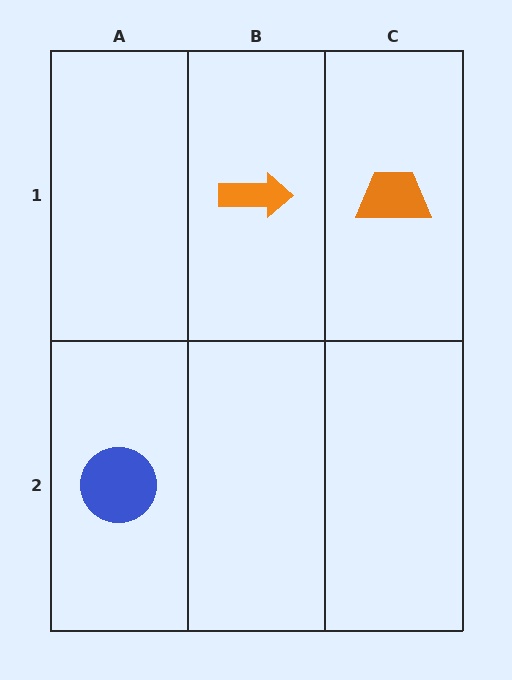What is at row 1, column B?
An orange arrow.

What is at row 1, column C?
An orange trapezoid.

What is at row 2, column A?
A blue circle.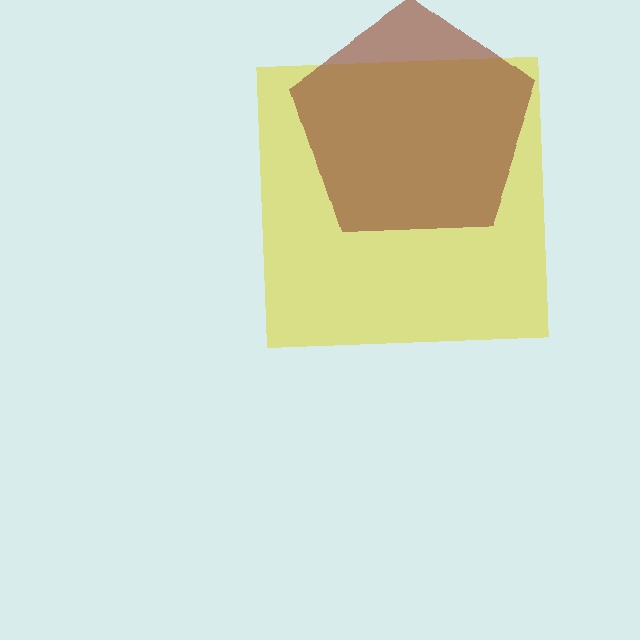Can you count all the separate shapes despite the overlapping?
Yes, there are 2 separate shapes.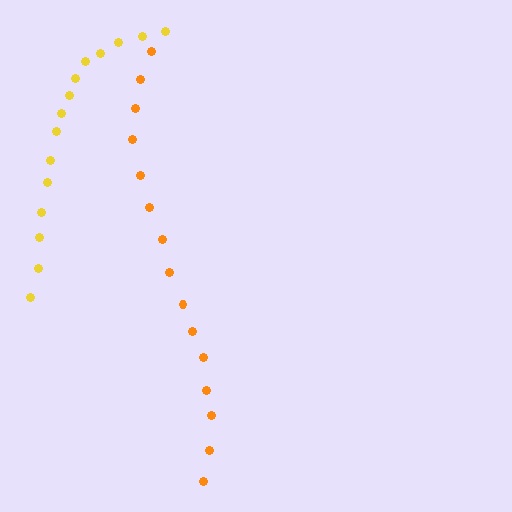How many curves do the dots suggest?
There are 2 distinct paths.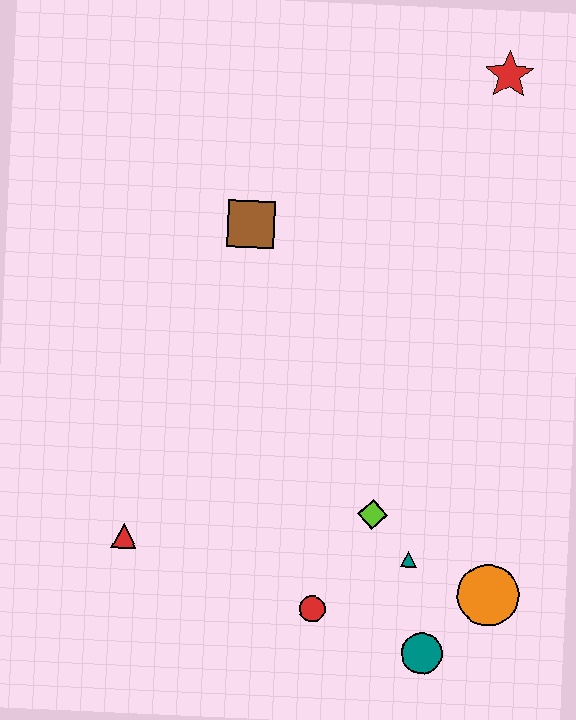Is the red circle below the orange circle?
Yes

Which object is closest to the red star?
The brown square is closest to the red star.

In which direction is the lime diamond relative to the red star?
The lime diamond is below the red star.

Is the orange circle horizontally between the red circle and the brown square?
No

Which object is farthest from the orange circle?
The red star is farthest from the orange circle.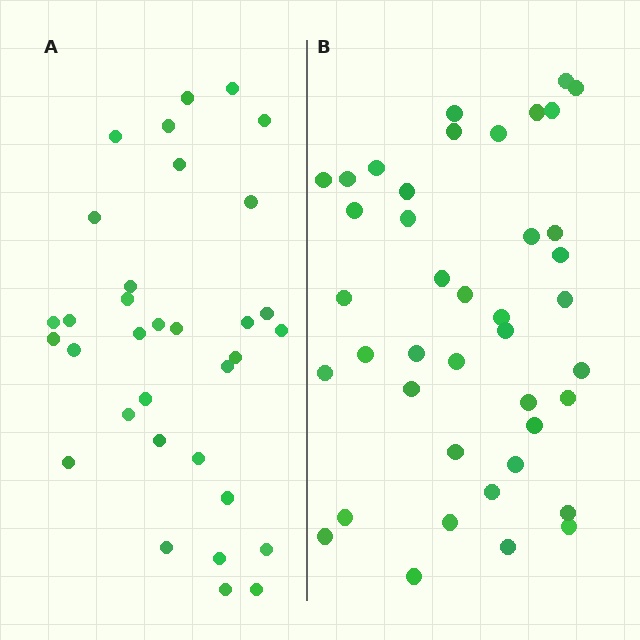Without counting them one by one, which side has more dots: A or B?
Region B (the right region) has more dots.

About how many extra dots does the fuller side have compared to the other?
Region B has roughly 8 or so more dots than region A.